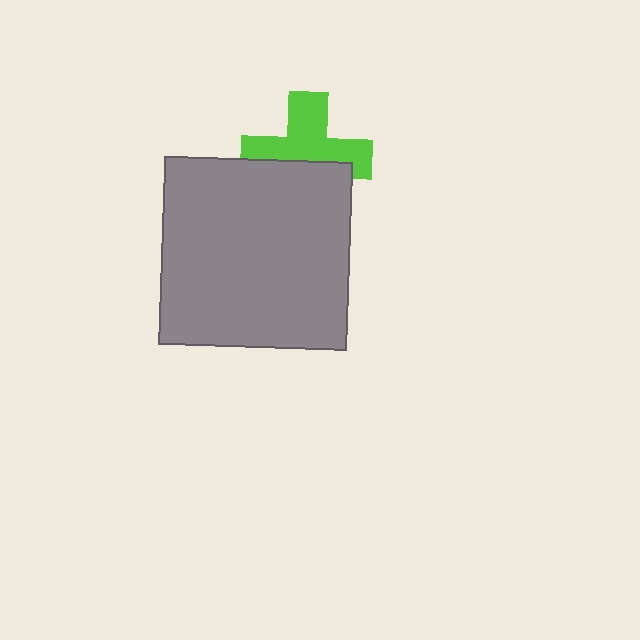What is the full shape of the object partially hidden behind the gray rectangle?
The partially hidden object is a lime cross.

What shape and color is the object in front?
The object in front is a gray rectangle.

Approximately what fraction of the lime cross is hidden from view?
Roughly 41% of the lime cross is hidden behind the gray rectangle.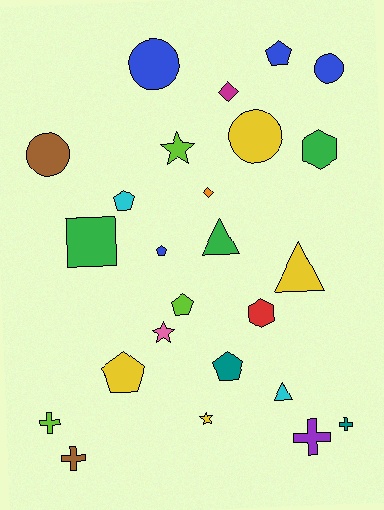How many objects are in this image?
There are 25 objects.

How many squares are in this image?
There is 1 square.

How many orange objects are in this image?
There is 1 orange object.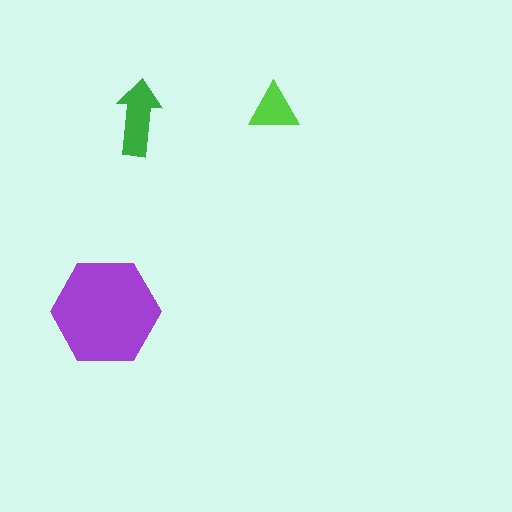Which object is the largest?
The purple hexagon.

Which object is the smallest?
The lime triangle.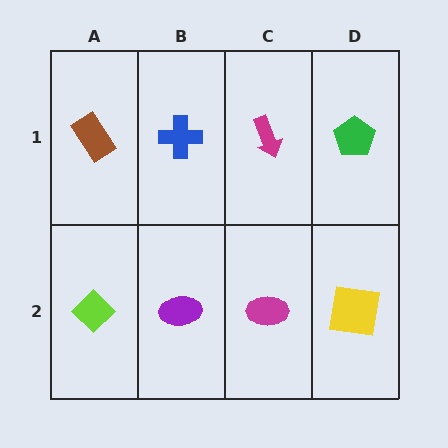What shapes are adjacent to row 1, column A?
A lime diamond (row 2, column A), a blue cross (row 1, column B).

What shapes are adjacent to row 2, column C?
A magenta arrow (row 1, column C), a purple ellipse (row 2, column B), a yellow square (row 2, column D).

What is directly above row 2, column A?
A brown rectangle.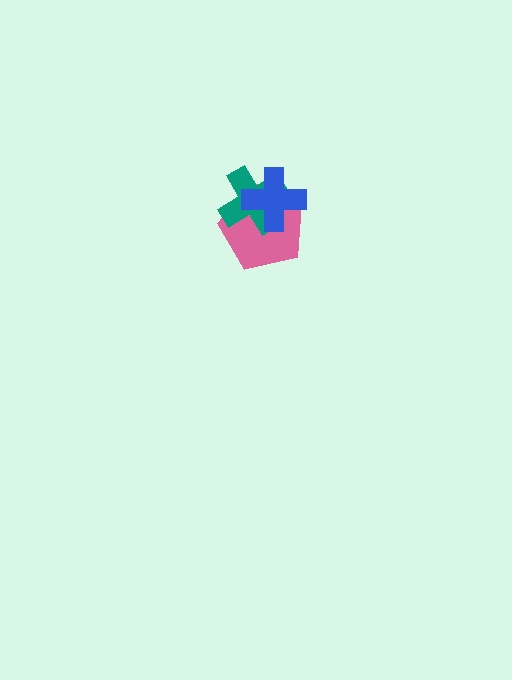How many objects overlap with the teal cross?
2 objects overlap with the teal cross.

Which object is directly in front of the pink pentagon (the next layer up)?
The teal cross is directly in front of the pink pentagon.